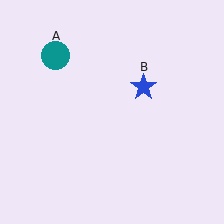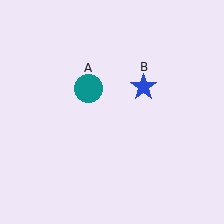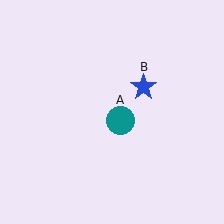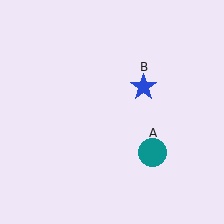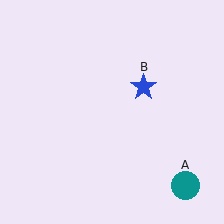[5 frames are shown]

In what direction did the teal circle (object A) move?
The teal circle (object A) moved down and to the right.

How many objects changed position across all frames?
1 object changed position: teal circle (object A).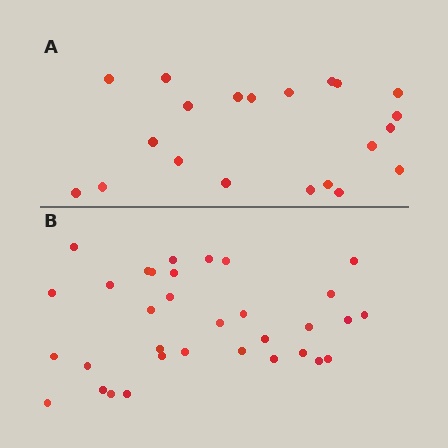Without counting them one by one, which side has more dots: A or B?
Region B (the bottom region) has more dots.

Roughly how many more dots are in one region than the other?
Region B has roughly 12 or so more dots than region A.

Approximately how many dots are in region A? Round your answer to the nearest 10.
About 20 dots. (The exact count is 21, which rounds to 20.)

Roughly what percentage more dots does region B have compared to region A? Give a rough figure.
About 55% more.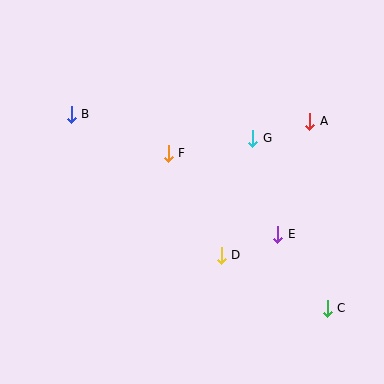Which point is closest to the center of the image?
Point F at (168, 153) is closest to the center.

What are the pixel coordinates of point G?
Point G is at (253, 138).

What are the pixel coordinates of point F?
Point F is at (168, 153).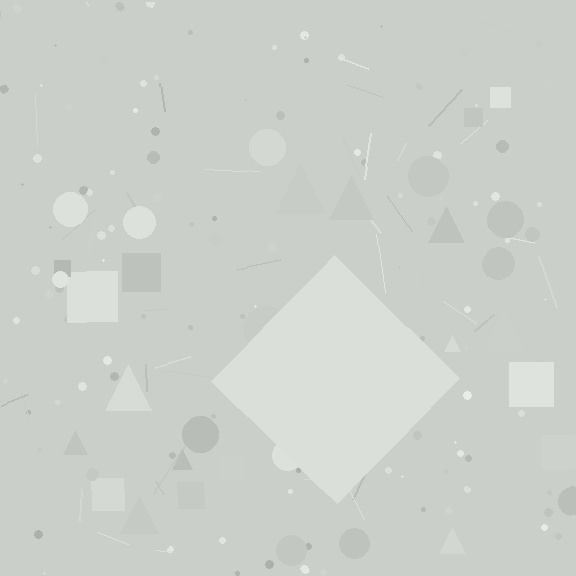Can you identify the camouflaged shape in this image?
The camouflaged shape is a diamond.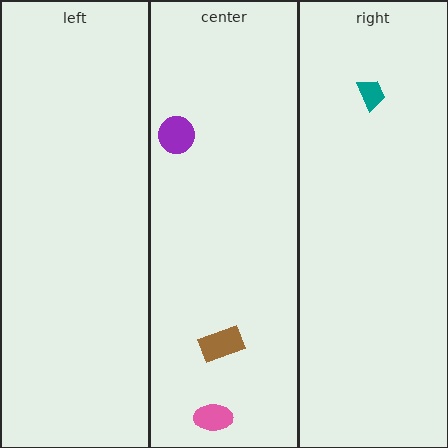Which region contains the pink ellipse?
The center region.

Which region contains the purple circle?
The center region.